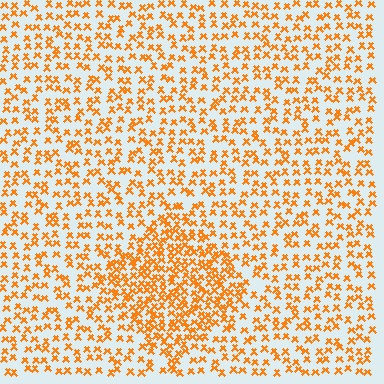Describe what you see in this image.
The image contains small orange elements arranged at two different densities. A diamond-shaped region is visible where the elements are more densely packed than the surrounding area.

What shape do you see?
I see a diamond.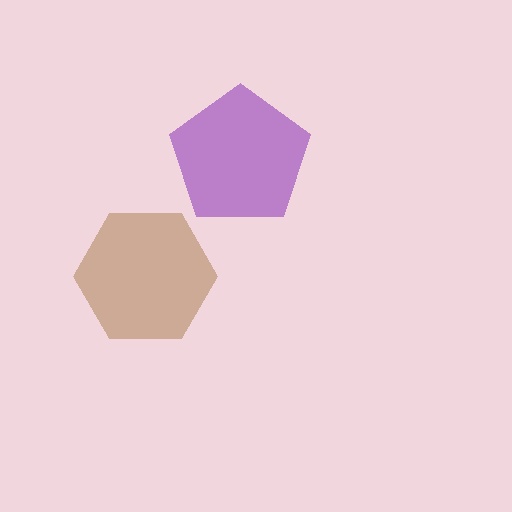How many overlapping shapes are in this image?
There are 2 overlapping shapes in the image.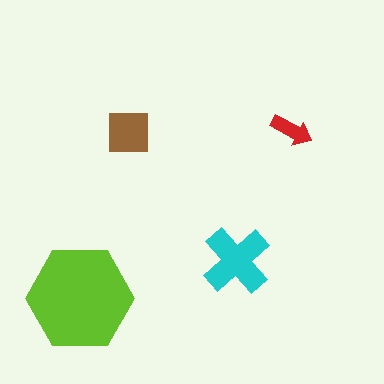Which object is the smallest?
The red arrow.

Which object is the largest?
The lime hexagon.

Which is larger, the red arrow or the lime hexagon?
The lime hexagon.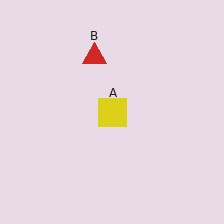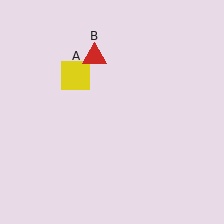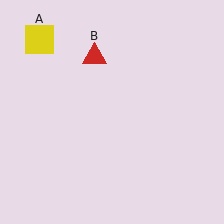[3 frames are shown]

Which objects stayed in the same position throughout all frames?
Red triangle (object B) remained stationary.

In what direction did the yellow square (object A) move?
The yellow square (object A) moved up and to the left.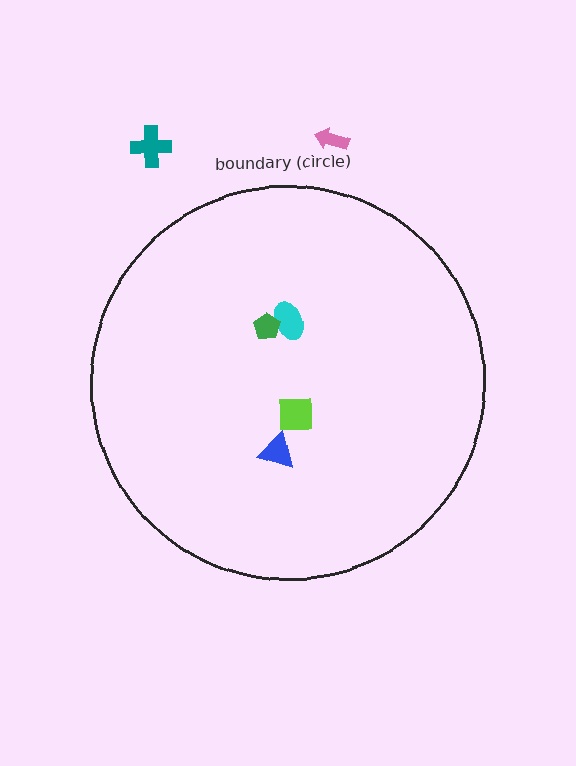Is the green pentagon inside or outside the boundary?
Inside.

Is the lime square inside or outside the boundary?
Inside.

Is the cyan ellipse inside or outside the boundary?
Inside.